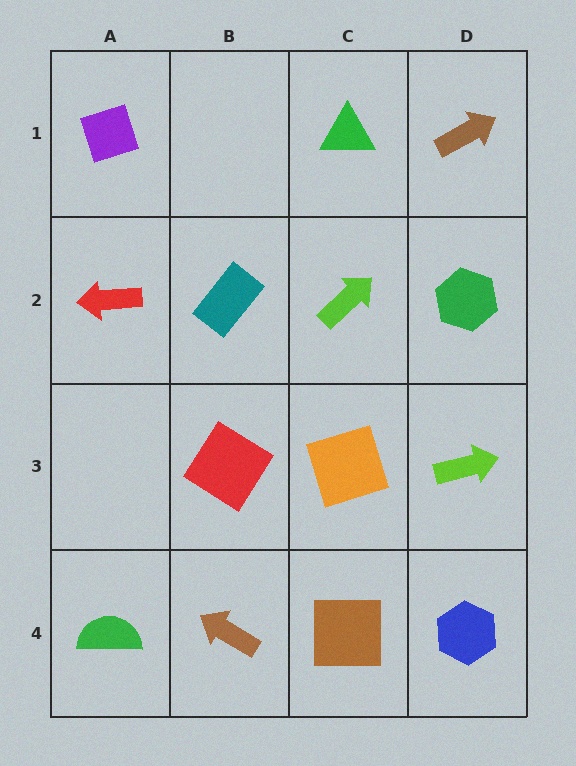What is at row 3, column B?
A red diamond.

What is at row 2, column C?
A lime arrow.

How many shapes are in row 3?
3 shapes.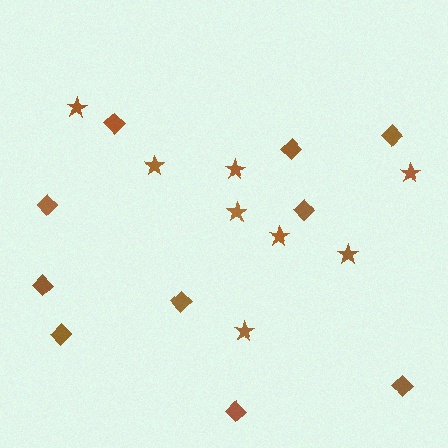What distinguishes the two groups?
There are 2 groups: one group of diamonds (10) and one group of stars (8).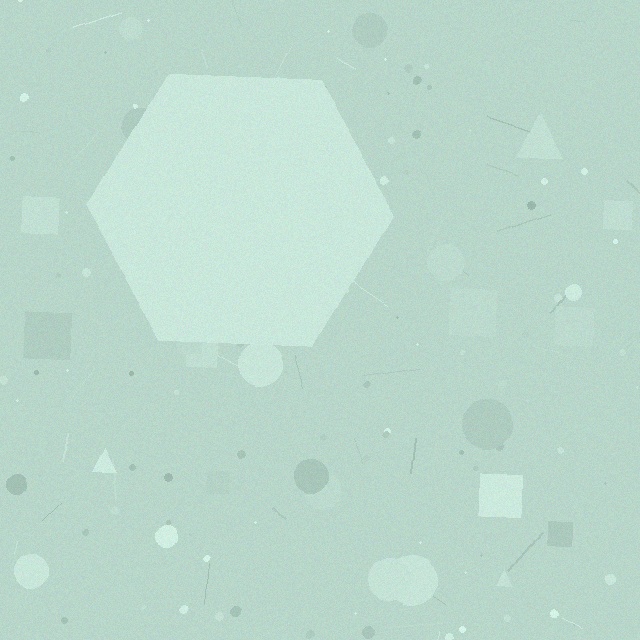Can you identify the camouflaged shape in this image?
The camouflaged shape is a hexagon.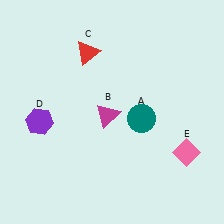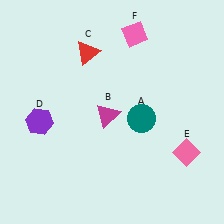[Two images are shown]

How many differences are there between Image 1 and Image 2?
There is 1 difference between the two images.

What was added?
A pink diamond (F) was added in Image 2.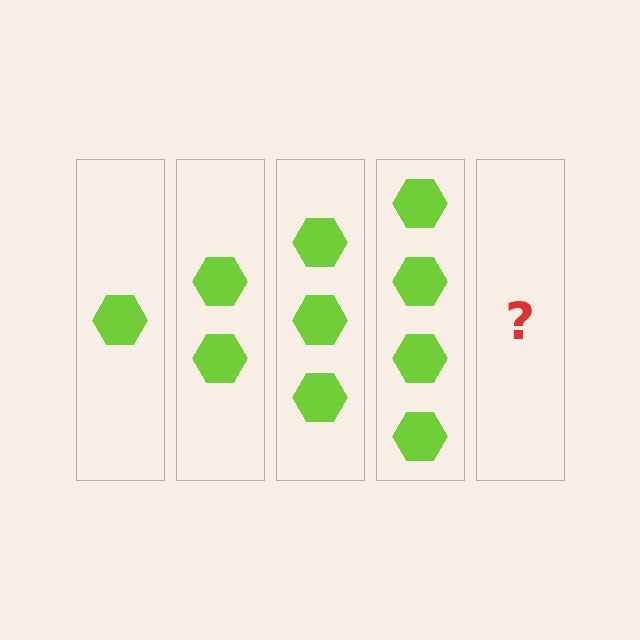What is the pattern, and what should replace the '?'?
The pattern is that each step adds one more hexagon. The '?' should be 5 hexagons.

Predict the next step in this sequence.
The next step is 5 hexagons.